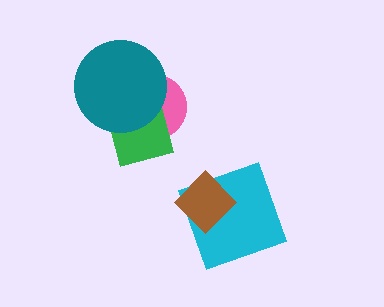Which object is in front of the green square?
The teal circle is in front of the green square.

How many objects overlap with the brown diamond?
1 object overlaps with the brown diamond.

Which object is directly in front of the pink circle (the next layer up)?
The green square is directly in front of the pink circle.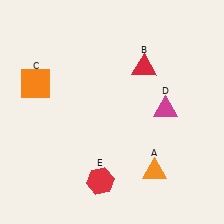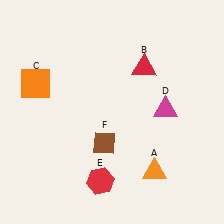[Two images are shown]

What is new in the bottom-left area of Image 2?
A brown diamond (F) was added in the bottom-left area of Image 2.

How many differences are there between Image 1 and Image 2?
There is 1 difference between the two images.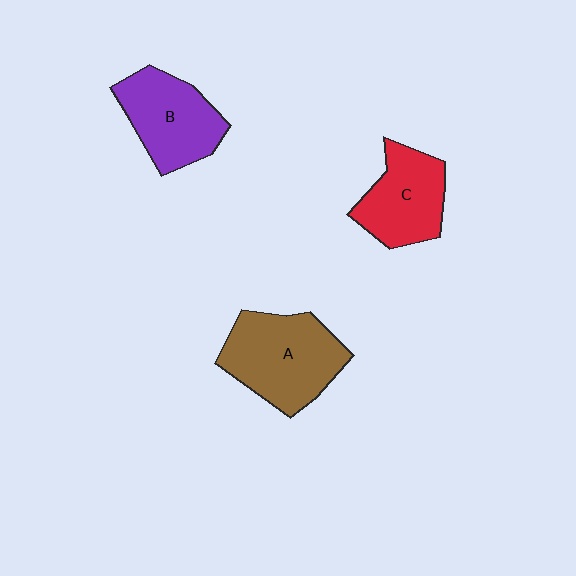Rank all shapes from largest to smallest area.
From largest to smallest: A (brown), B (purple), C (red).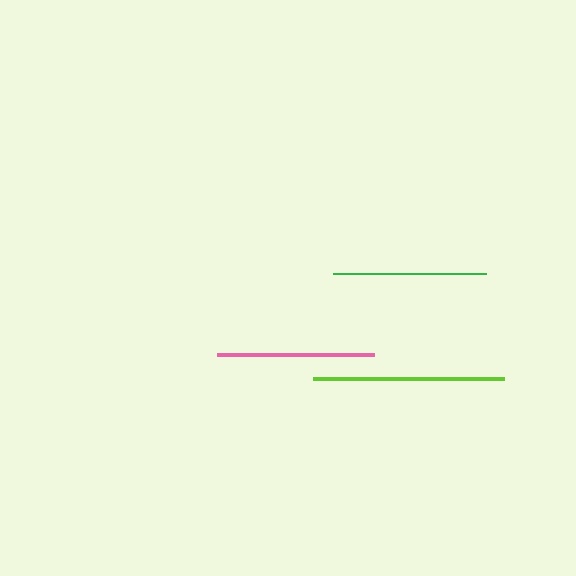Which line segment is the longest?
The lime line is the longest at approximately 191 pixels.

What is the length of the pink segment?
The pink segment is approximately 158 pixels long.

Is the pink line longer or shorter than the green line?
The pink line is longer than the green line.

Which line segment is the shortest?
The green line is the shortest at approximately 153 pixels.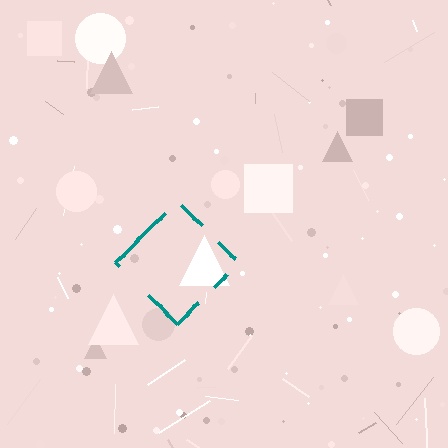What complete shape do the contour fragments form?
The contour fragments form a diamond.